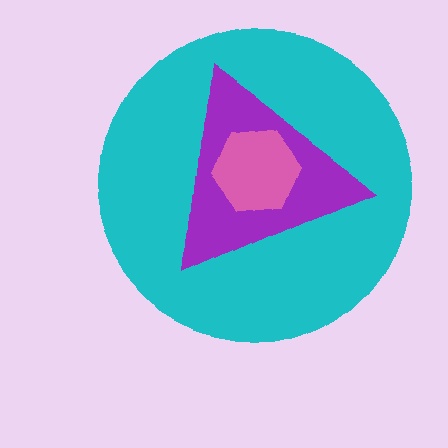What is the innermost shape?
The pink hexagon.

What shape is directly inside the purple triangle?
The pink hexagon.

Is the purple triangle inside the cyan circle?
Yes.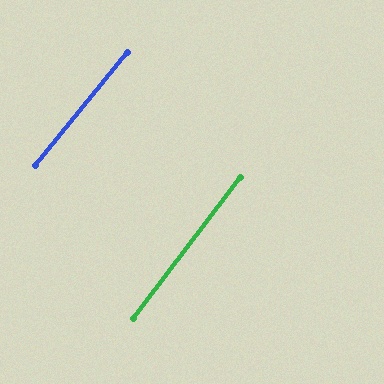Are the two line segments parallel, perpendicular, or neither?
Parallel — their directions differ by only 1.9°.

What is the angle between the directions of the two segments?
Approximately 2 degrees.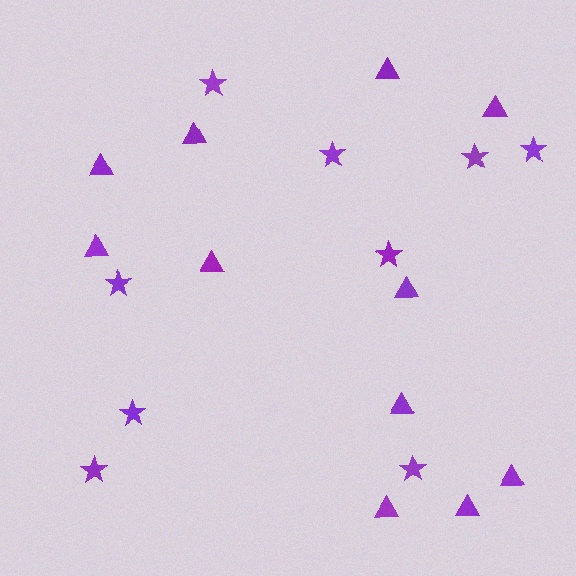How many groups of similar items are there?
There are 2 groups: one group of stars (9) and one group of triangles (11).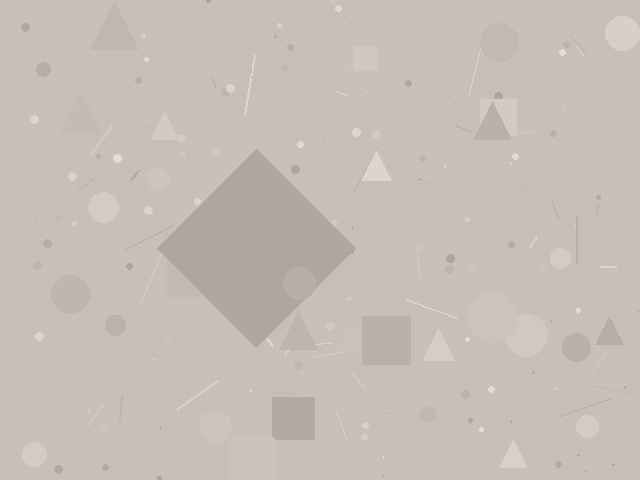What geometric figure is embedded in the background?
A diamond is embedded in the background.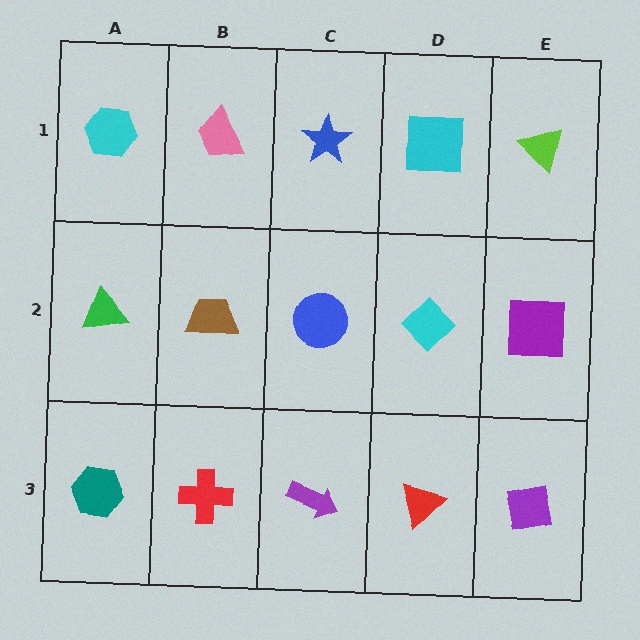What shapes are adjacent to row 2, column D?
A cyan square (row 1, column D), a red triangle (row 3, column D), a blue circle (row 2, column C), a purple square (row 2, column E).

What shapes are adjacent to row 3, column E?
A purple square (row 2, column E), a red triangle (row 3, column D).